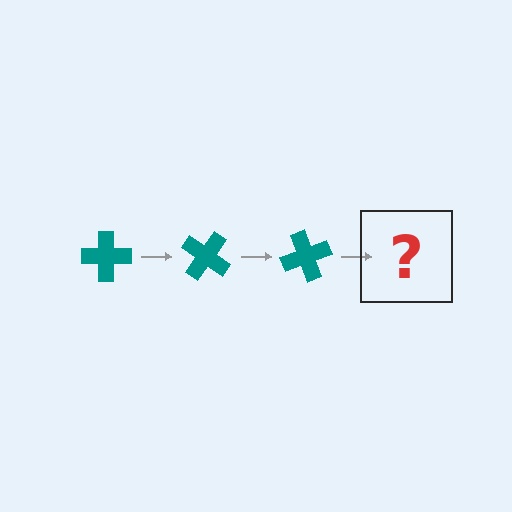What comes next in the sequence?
The next element should be a teal cross rotated 105 degrees.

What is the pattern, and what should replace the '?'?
The pattern is that the cross rotates 35 degrees each step. The '?' should be a teal cross rotated 105 degrees.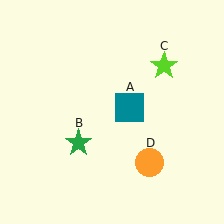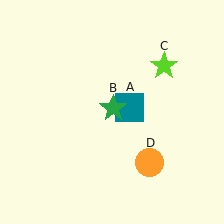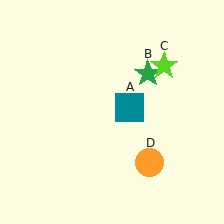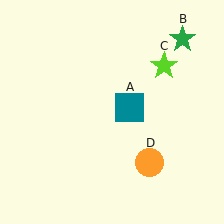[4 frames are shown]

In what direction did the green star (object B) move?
The green star (object B) moved up and to the right.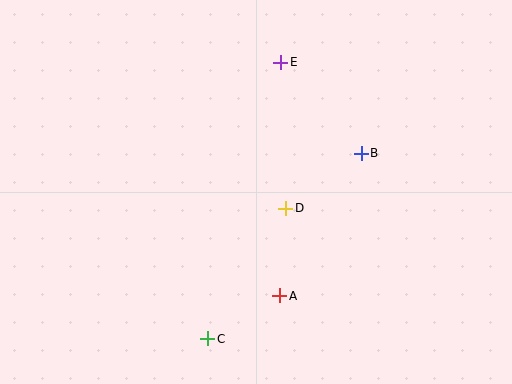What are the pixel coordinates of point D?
Point D is at (286, 208).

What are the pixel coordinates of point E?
Point E is at (281, 62).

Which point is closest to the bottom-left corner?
Point C is closest to the bottom-left corner.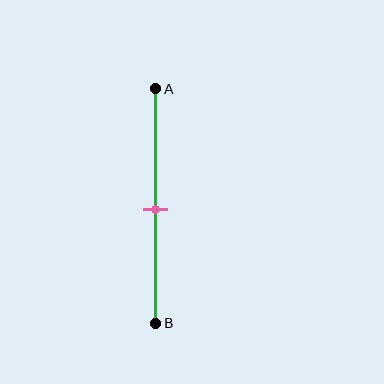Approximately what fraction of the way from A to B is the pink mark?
The pink mark is approximately 50% of the way from A to B.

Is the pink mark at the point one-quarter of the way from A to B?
No, the mark is at about 50% from A, not at the 25% one-quarter point.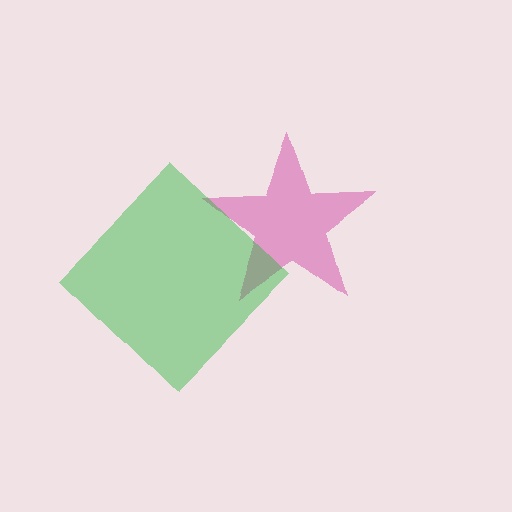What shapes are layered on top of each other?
The layered shapes are: a pink star, a green diamond.